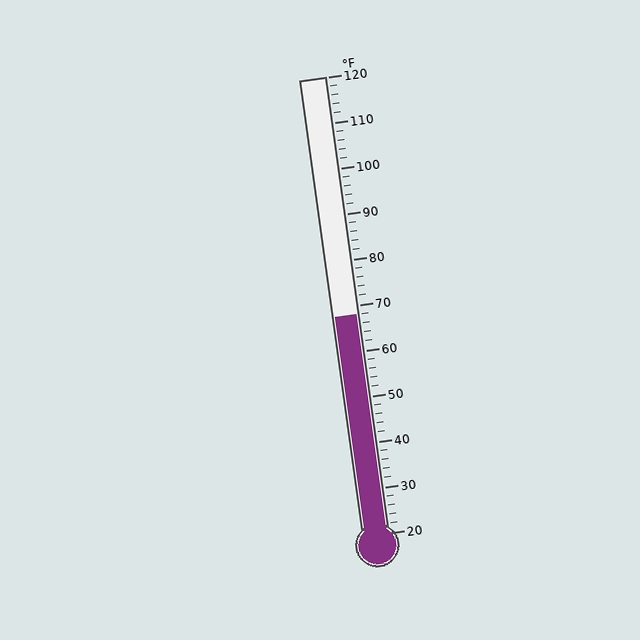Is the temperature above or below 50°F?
The temperature is above 50°F.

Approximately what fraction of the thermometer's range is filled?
The thermometer is filled to approximately 50% of its range.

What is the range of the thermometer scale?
The thermometer scale ranges from 20°F to 120°F.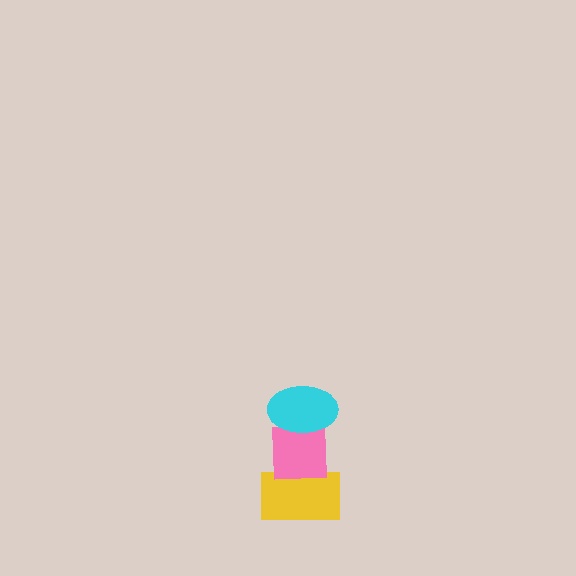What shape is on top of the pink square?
The cyan ellipse is on top of the pink square.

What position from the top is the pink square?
The pink square is 2nd from the top.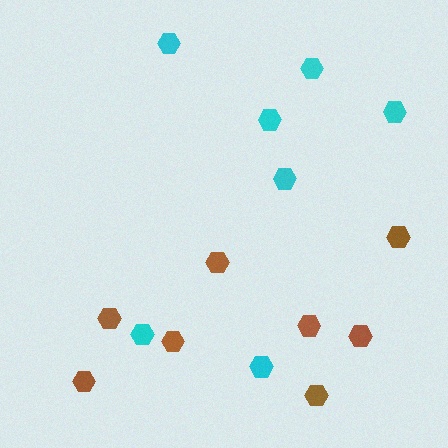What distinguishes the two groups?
There are 2 groups: one group of cyan hexagons (7) and one group of brown hexagons (8).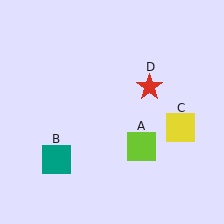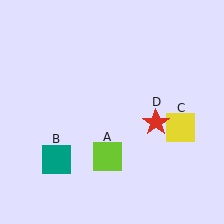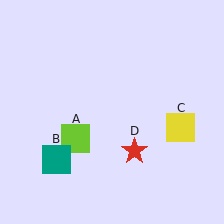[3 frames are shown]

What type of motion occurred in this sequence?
The lime square (object A), red star (object D) rotated clockwise around the center of the scene.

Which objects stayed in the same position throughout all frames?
Teal square (object B) and yellow square (object C) remained stationary.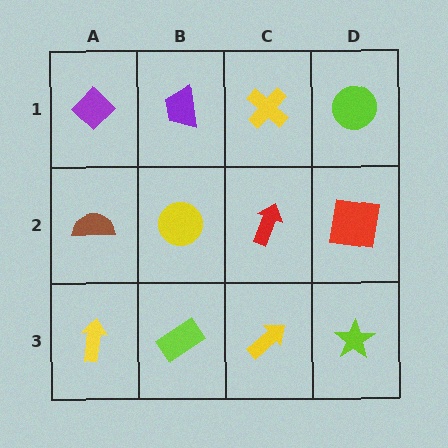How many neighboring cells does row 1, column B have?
3.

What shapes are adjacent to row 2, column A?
A purple diamond (row 1, column A), a yellow arrow (row 3, column A), a yellow circle (row 2, column B).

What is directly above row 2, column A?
A purple diamond.